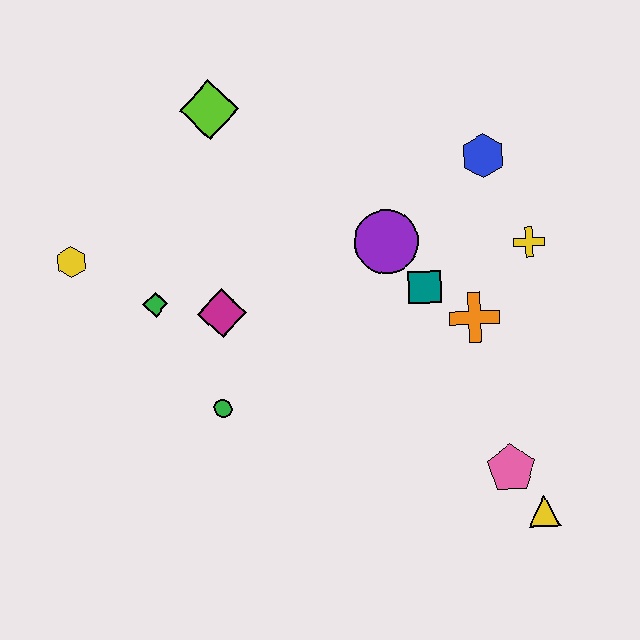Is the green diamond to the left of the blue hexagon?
Yes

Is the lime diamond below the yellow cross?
No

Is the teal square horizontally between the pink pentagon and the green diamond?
Yes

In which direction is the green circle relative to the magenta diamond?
The green circle is below the magenta diamond.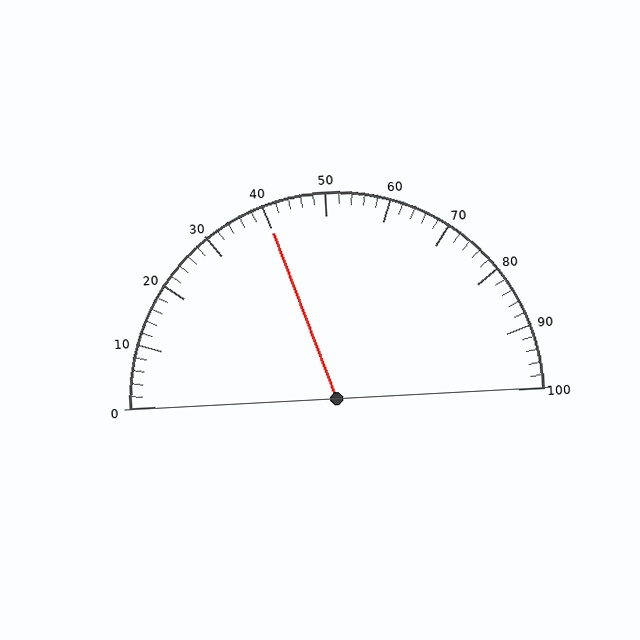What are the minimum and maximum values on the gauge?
The gauge ranges from 0 to 100.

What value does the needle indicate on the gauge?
The needle indicates approximately 40.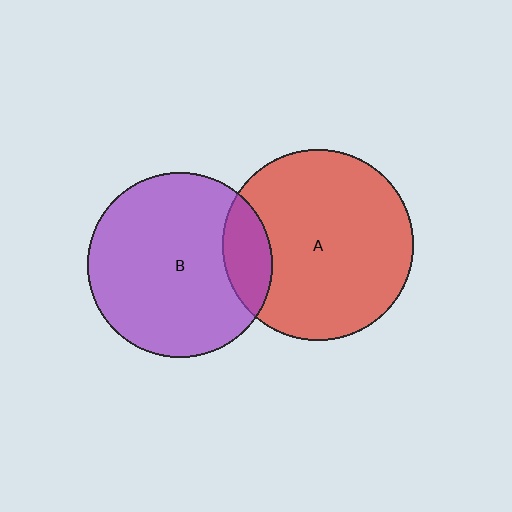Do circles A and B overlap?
Yes.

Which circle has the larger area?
Circle A (red).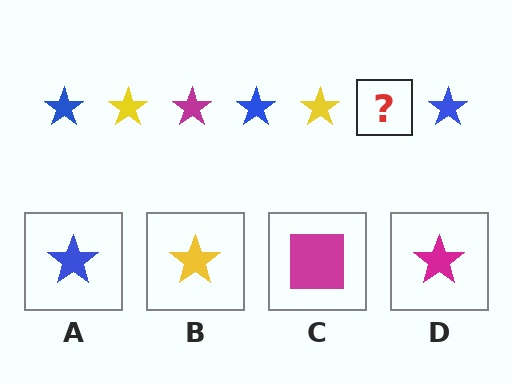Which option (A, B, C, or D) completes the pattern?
D.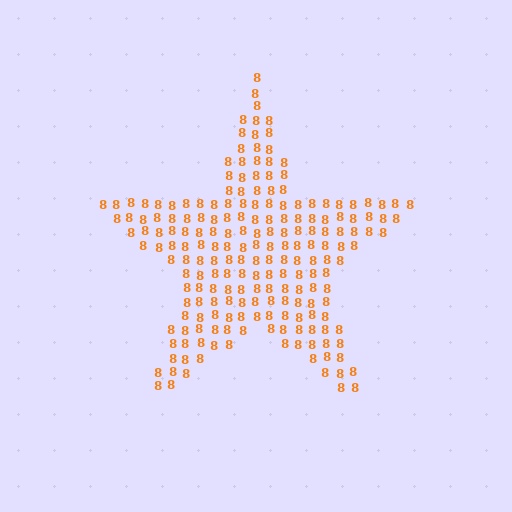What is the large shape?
The large shape is a star.